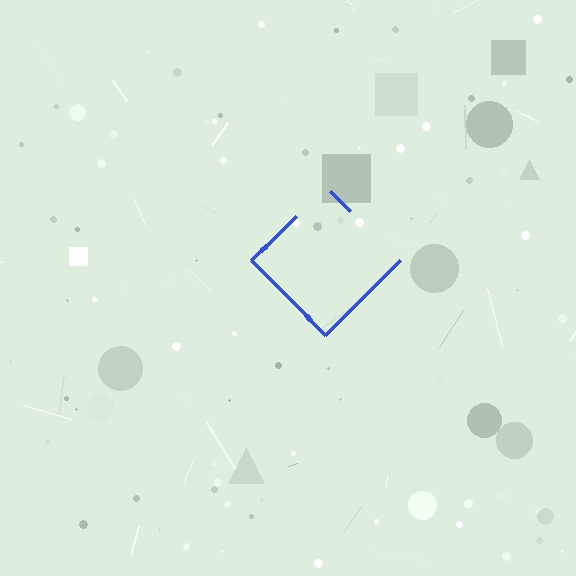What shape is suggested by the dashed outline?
The dashed outline suggests a diamond.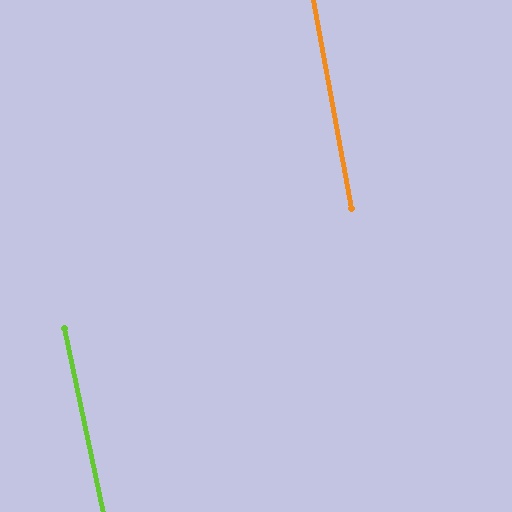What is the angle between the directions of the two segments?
Approximately 2 degrees.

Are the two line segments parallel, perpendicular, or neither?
Parallel — their directions differ by only 1.6°.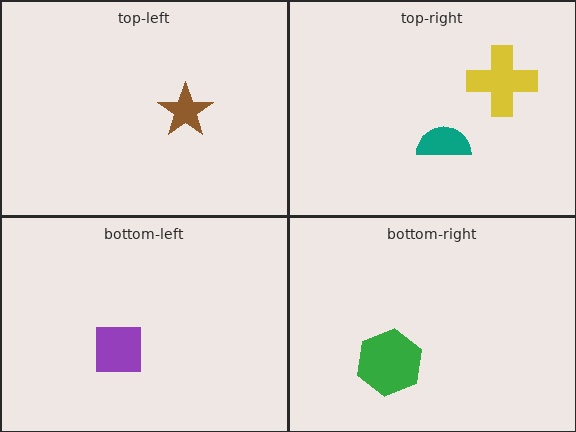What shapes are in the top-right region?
The yellow cross, the teal semicircle.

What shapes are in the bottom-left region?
The purple square.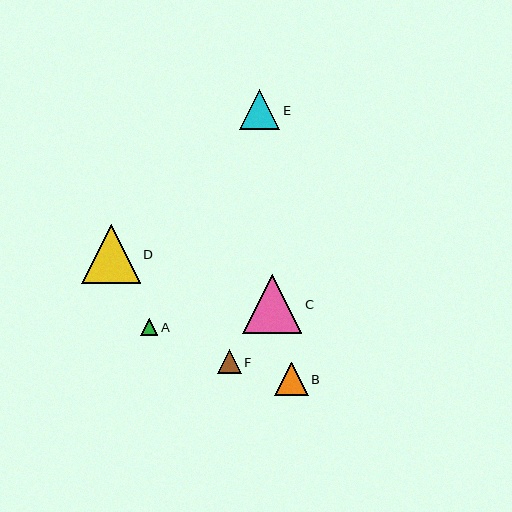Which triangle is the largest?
Triangle C is the largest with a size of approximately 60 pixels.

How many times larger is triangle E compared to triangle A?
Triangle E is approximately 2.4 times the size of triangle A.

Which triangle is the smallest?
Triangle A is the smallest with a size of approximately 17 pixels.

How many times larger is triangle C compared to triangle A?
Triangle C is approximately 3.5 times the size of triangle A.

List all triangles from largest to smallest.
From largest to smallest: C, D, E, B, F, A.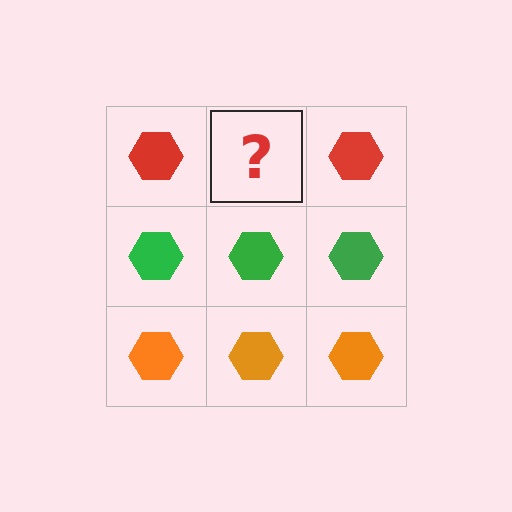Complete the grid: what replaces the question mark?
The question mark should be replaced with a red hexagon.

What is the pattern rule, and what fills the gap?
The rule is that each row has a consistent color. The gap should be filled with a red hexagon.